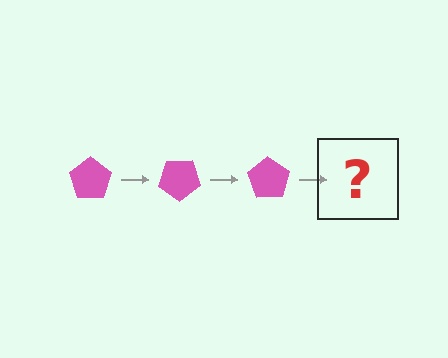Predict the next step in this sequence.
The next step is a pink pentagon rotated 105 degrees.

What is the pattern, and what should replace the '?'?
The pattern is that the pentagon rotates 35 degrees each step. The '?' should be a pink pentagon rotated 105 degrees.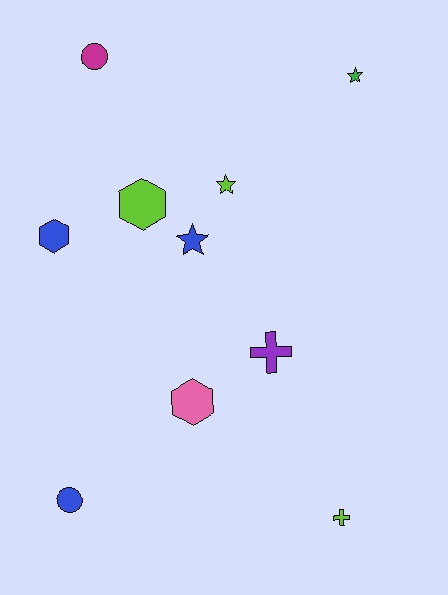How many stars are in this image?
There are 3 stars.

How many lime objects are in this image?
There are 3 lime objects.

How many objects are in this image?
There are 10 objects.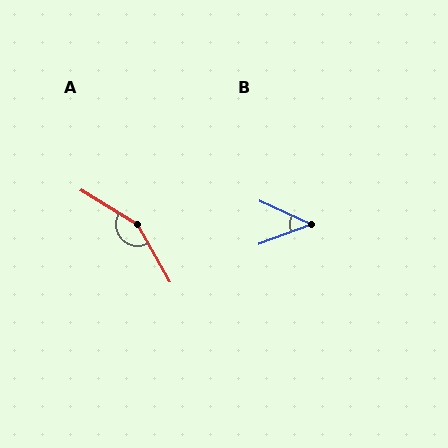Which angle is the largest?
A, at approximately 151 degrees.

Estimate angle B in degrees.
Approximately 45 degrees.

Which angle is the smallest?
B, at approximately 45 degrees.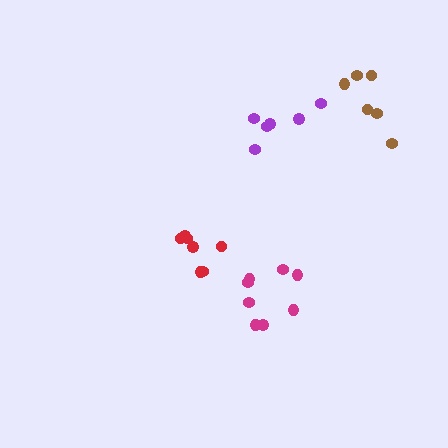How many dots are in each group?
Group 1: 8 dots, Group 2: 6 dots, Group 3: 7 dots, Group 4: 6 dots (27 total).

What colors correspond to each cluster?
The clusters are colored: magenta, brown, red, purple.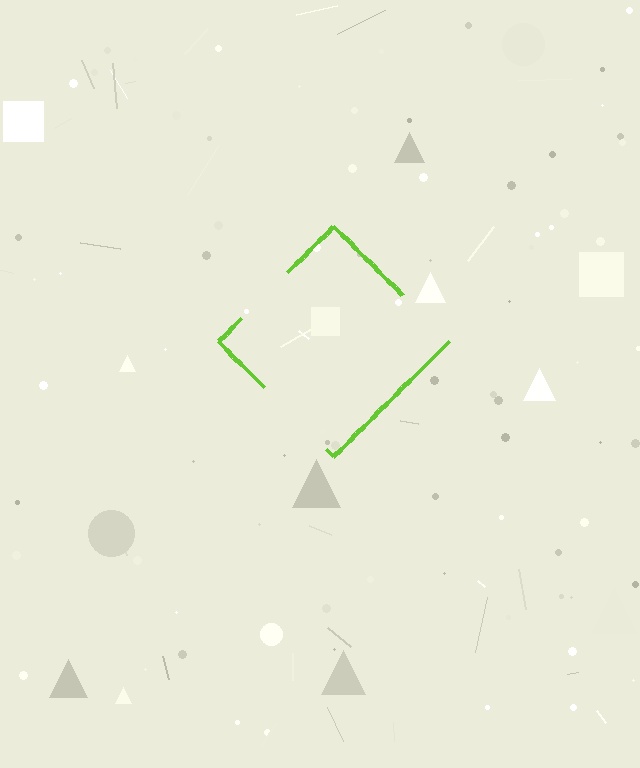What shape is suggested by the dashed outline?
The dashed outline suggests a diamond.